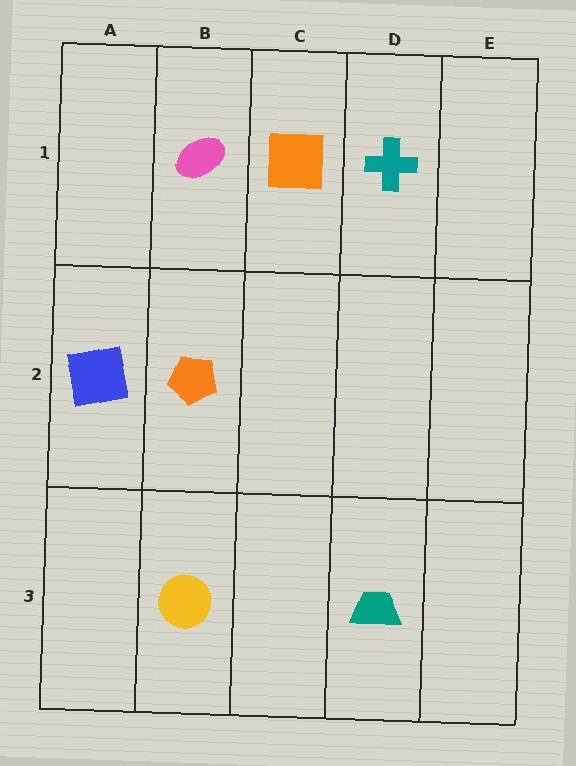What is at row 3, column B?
A yellow circle.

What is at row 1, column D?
A teal cross.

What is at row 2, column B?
An orange pentagon.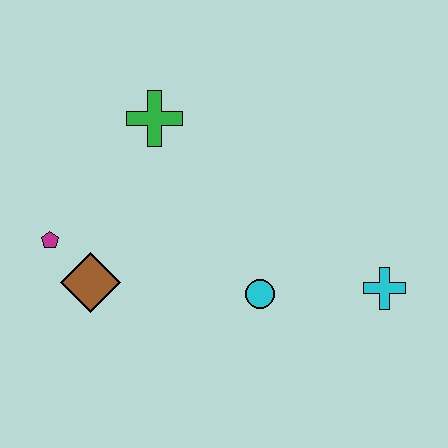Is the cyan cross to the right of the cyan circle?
Yes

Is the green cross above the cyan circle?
Yes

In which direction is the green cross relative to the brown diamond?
The green cross is above the brown diamond.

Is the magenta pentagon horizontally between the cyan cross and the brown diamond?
No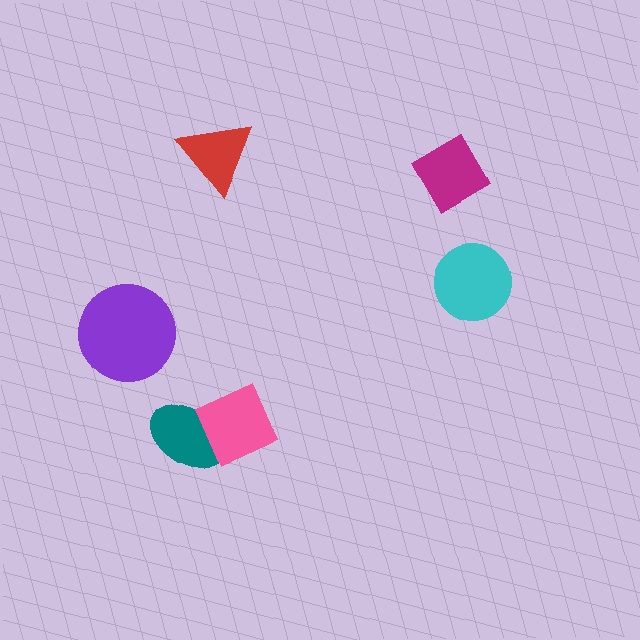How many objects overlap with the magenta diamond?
0 objects overlap with the magenta diamond.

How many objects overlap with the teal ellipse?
1 object overlaps with the teal ellipse.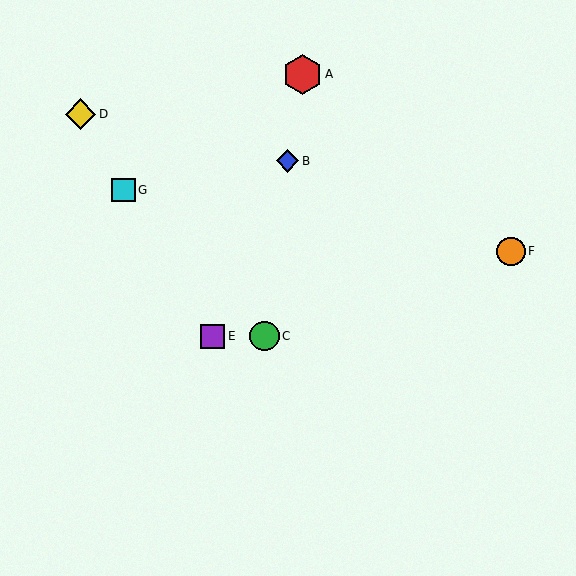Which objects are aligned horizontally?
Objects C, E are aligned horizontally.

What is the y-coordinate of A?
Object A is at y≈74.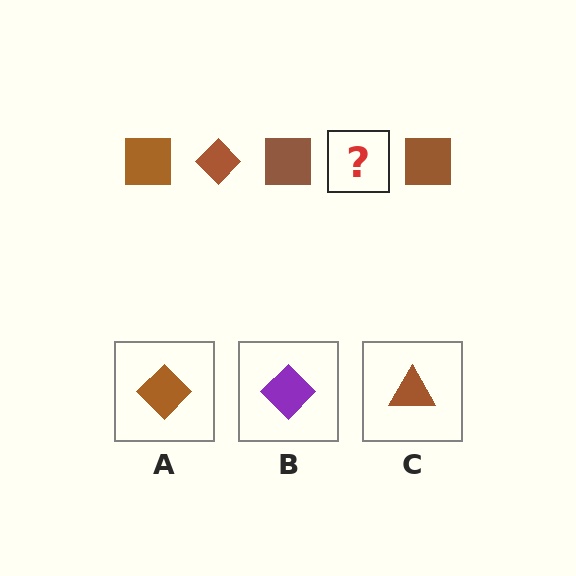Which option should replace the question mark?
Option A.